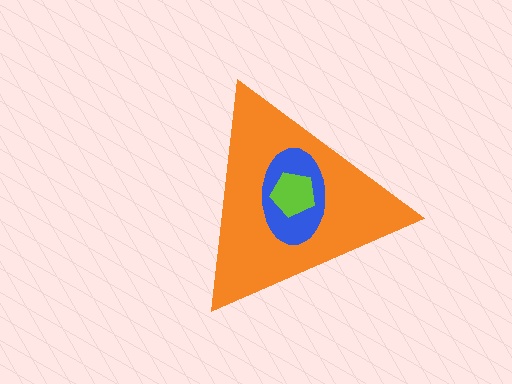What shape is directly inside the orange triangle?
The blue ellipse.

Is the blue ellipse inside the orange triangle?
Yes.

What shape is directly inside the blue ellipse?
The lime pentagon.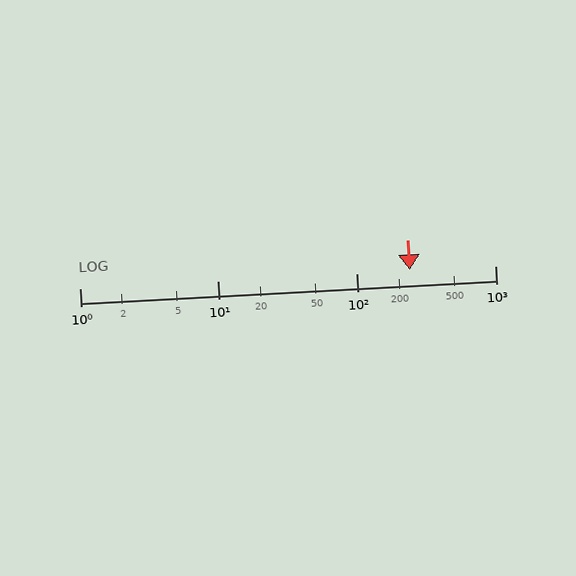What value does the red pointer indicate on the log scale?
The pointer indicates approximately 240.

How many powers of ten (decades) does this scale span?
The scale spans 3 decades, from 1 to 1000.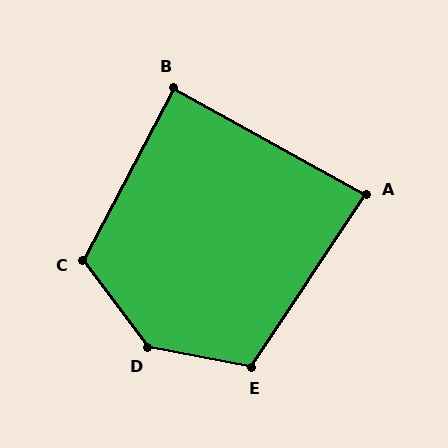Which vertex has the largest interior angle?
D, at approximately 137 degrees.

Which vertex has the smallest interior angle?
A, at approximately 85 degrees.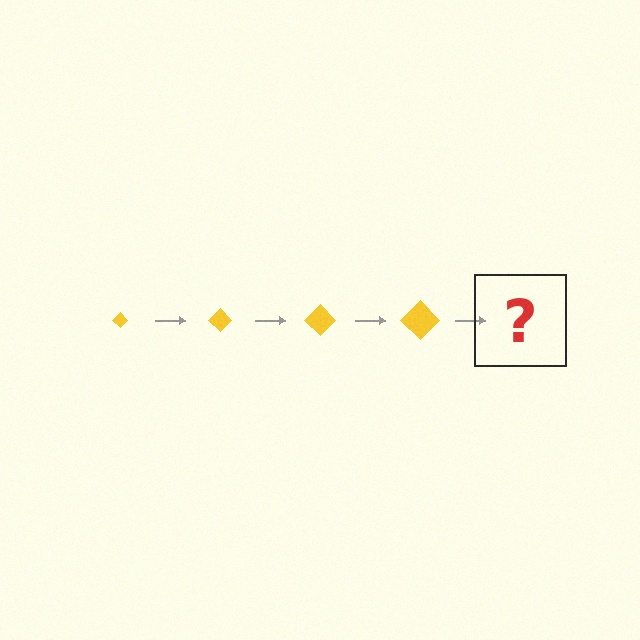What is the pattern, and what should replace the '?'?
The pattern is that the diamond gets progressively larger each step. The '?' should be a yellow diamond, larger than the previous one.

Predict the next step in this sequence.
The next step is a yellow diamond, larger than the previous one.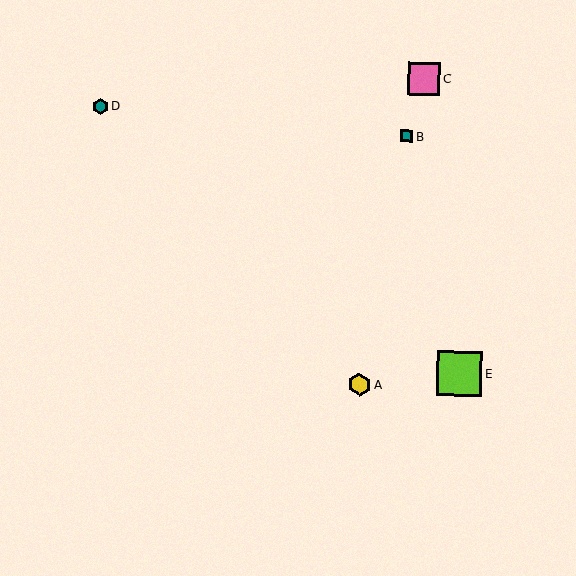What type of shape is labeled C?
Shape C is a pink square.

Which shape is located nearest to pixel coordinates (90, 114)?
The teal hexagon (labeled D) at (100, 106) is nearest to that location.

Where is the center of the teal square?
The center of the teal square is at (407, 136).